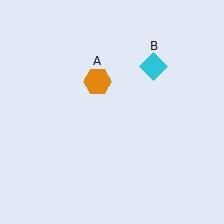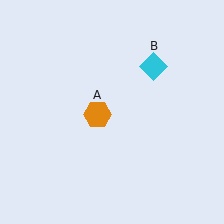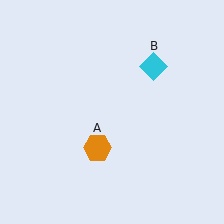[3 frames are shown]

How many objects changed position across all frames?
1 object changed position: orange hexagon (object A).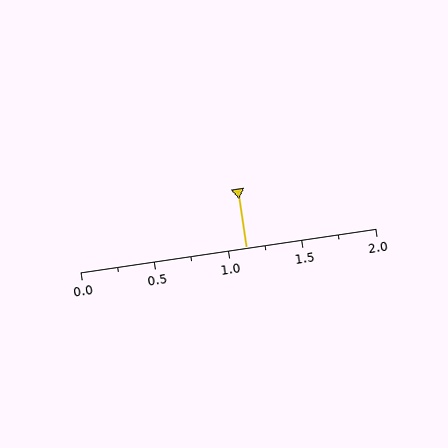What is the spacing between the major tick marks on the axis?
The major ticks are spaced 0.5 apart.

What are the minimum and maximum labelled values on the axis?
The axis runs from 0.0 to 2.0.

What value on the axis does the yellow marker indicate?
The marker indicates approximately 1.12.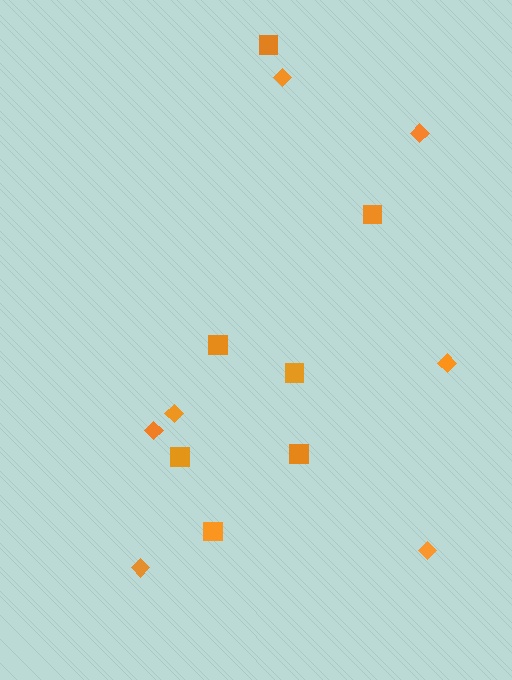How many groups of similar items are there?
There are 2 groups: one group of squares (7) and one group of diamonds (7).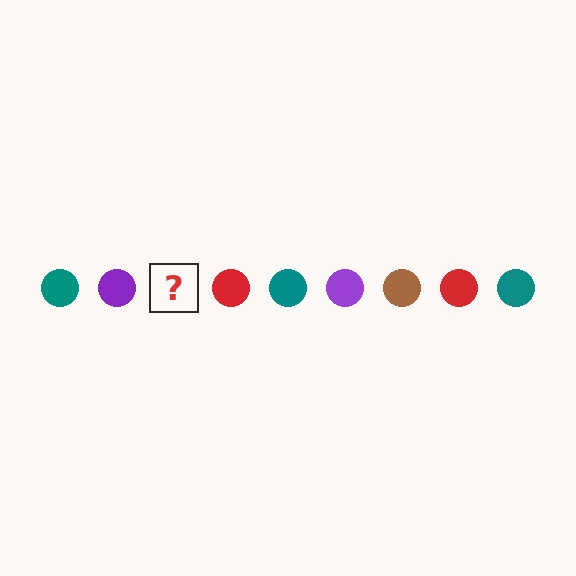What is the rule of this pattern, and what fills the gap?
The rule is that the pattern cycles through teal, purple, brown, red circles. The gap should be filled with a brown circle.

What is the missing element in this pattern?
The missing element is a brown circle.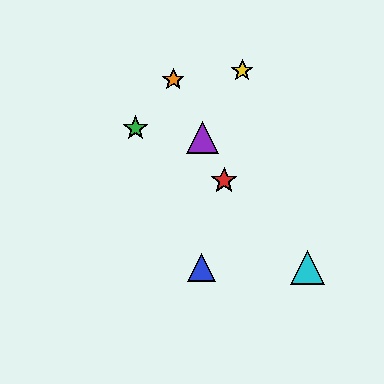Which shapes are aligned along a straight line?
The red star, the purple triangle, the orange star are aligned along a straight line.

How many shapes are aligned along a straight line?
3 shapes (the red star, the purple triangle, the orange star) are aligned along a straight line.